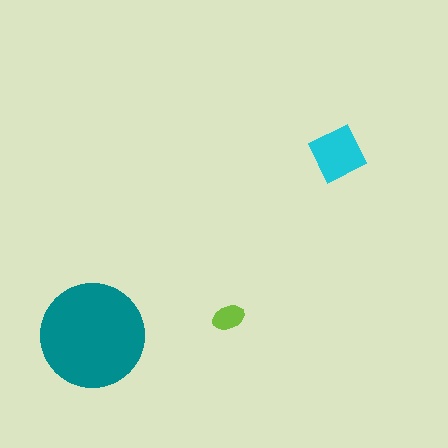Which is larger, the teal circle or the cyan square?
The teal circle.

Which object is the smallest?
The lime ellipse.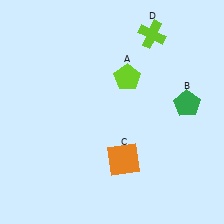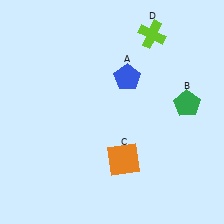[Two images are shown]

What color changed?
The pentagon (A) changed from lime in Image 1 to blue in Image 2.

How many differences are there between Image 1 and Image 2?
There is 1 difference between the two images.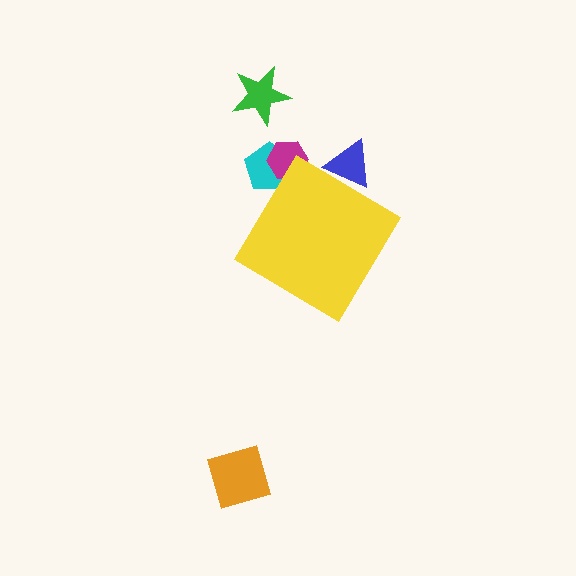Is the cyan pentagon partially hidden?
Yes, the cyan pentagon is partially hidden behind the yellow diamond.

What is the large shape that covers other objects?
A yellow diamond.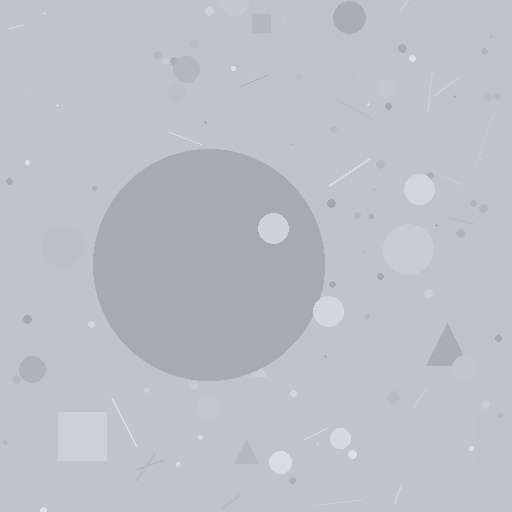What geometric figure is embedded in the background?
A circle is embedded in the background.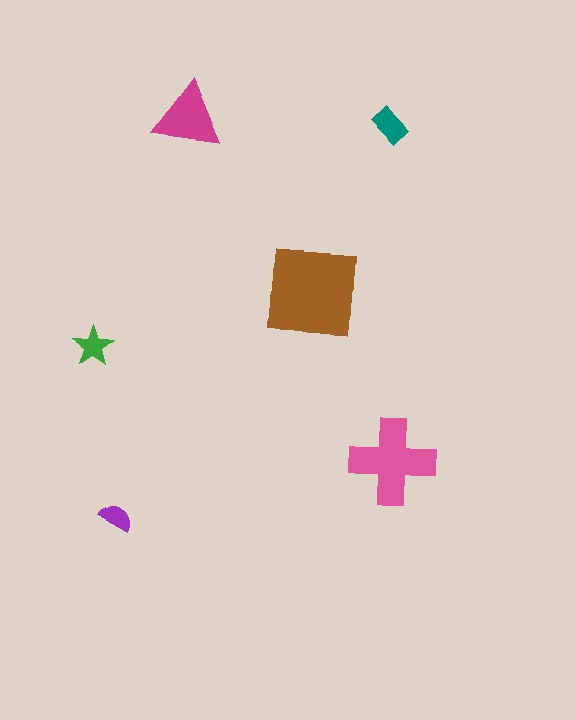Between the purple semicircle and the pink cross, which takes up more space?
The pink cross.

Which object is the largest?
The brown square.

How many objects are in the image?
There are 6 objects in the image.